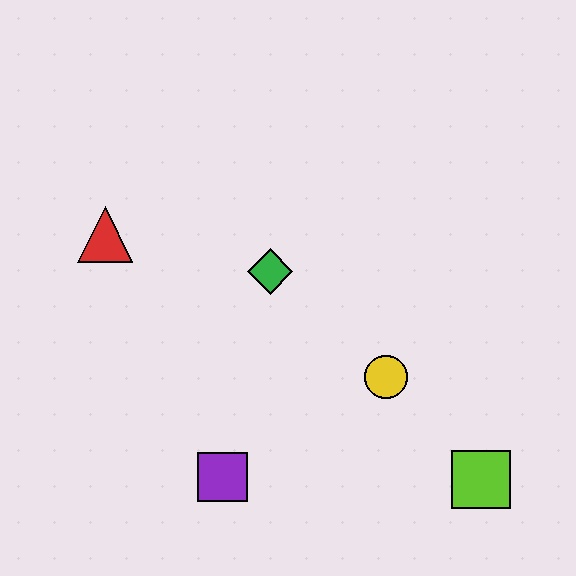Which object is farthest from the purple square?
The red triangle is farthest from the purple square.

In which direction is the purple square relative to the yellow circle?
The purple square is to the left of the yellow circle.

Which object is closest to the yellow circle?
The lime square is closest to the yellow circle.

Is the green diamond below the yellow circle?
No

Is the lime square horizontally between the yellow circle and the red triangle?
No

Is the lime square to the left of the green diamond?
No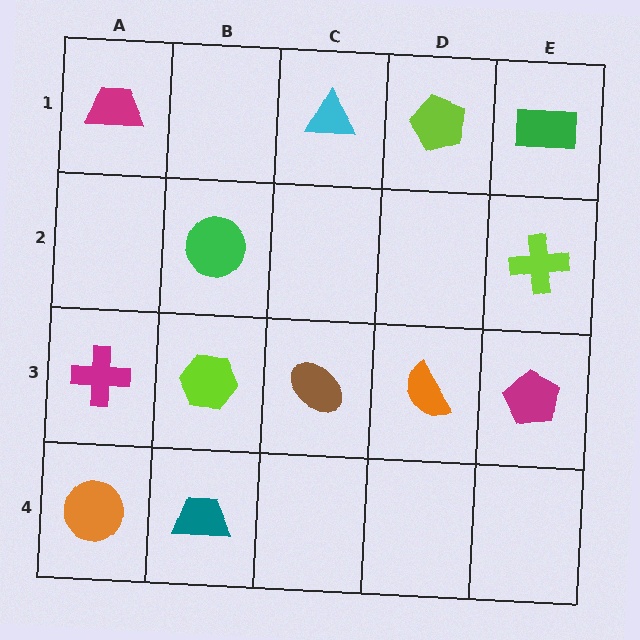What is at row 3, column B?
A lime hexagon.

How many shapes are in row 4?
2 shapes.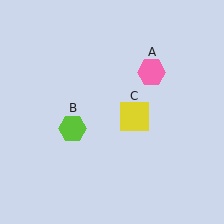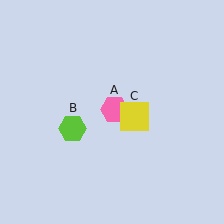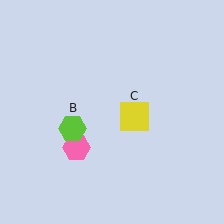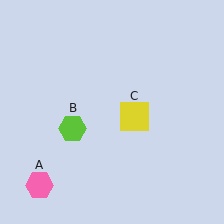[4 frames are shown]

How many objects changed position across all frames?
1 object changed position: pink hexagon (object A).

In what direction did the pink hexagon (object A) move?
The pink hexagon (object A) moved down and to the left.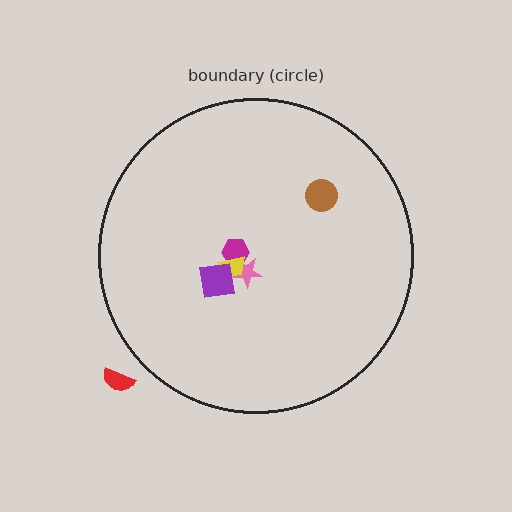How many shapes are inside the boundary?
5 inside, 1 outside.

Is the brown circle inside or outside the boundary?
Inside.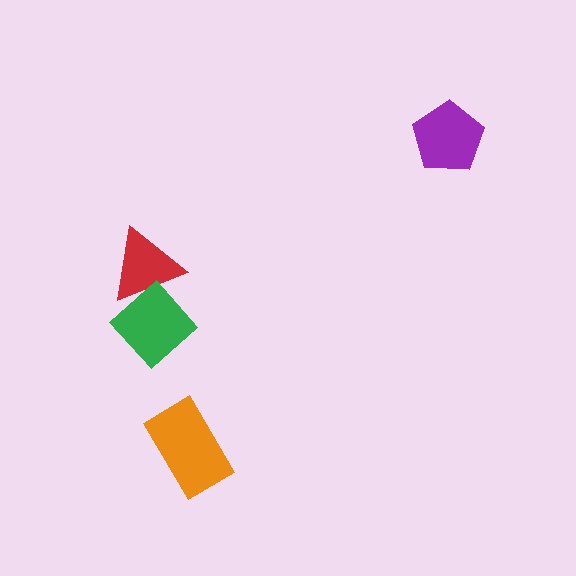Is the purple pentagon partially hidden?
No, no other shape covers it.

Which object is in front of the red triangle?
The green diamond is in front of the red triangle.